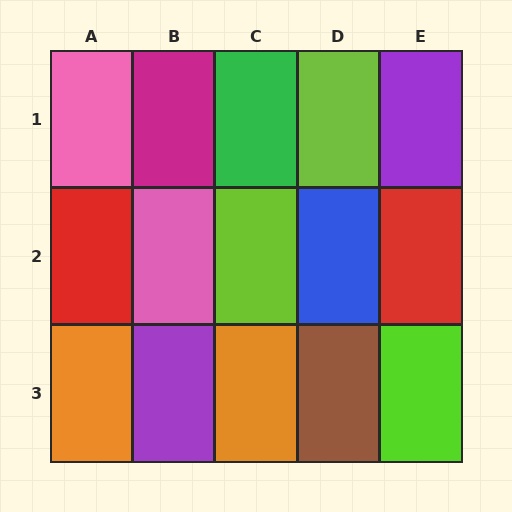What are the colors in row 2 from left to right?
Red, pink, lime, blue, red.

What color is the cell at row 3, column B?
Purple.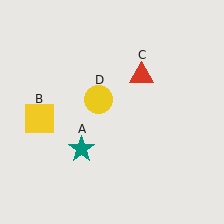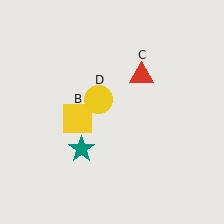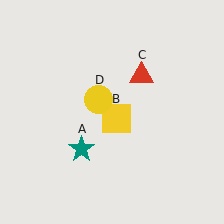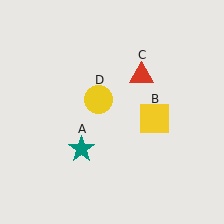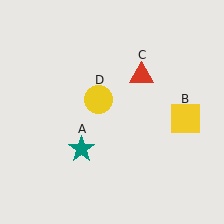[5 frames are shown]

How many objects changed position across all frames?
1 object changed position: yellow square (object B).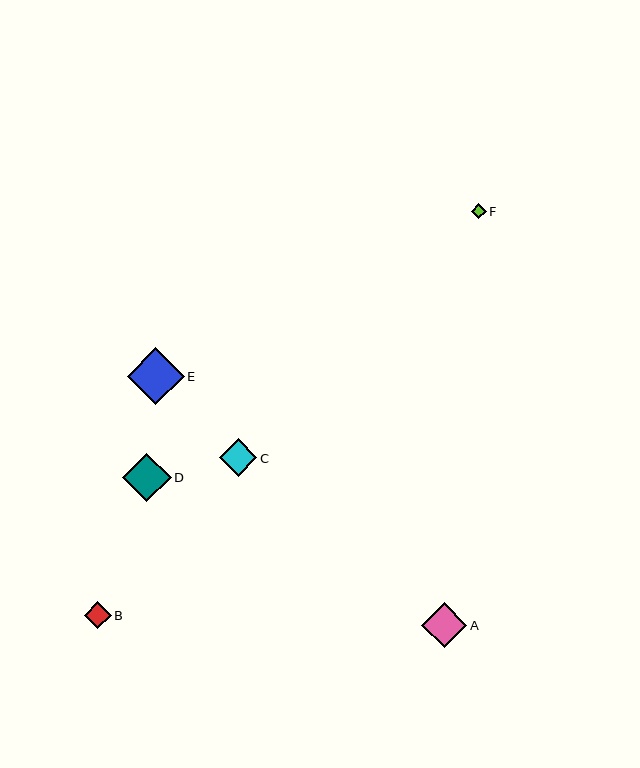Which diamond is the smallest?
Diamond F is the smallest with a size of approximately 15 pixels.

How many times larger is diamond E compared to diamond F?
Diamond E is approximately 3.7 times the size of diamond F.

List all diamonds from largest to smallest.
From largest to smallest: E, D, A, C, B, F.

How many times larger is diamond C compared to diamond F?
Diamond C is approximately 2.5 times the size of diamond F.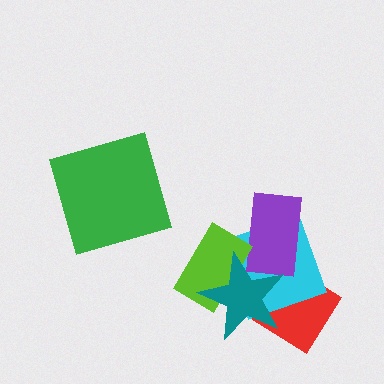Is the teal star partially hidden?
No, no other shape covers it.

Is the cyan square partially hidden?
Yes, it is partially covered by another shape.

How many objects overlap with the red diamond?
2 objects overlap with the red diamond.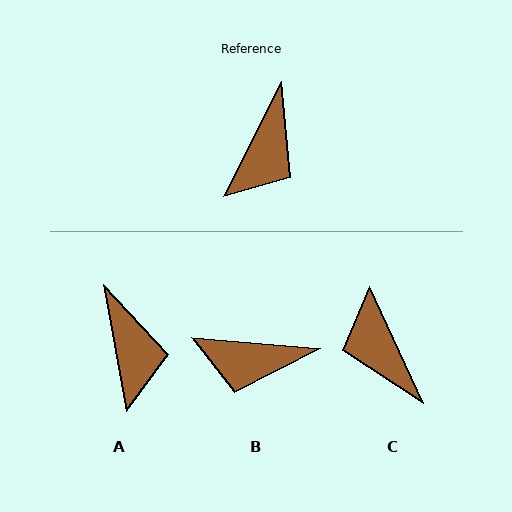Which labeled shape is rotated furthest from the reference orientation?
C, about 129 degrees away.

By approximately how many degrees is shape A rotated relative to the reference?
Approximately 38 degrees counter-clockwise.